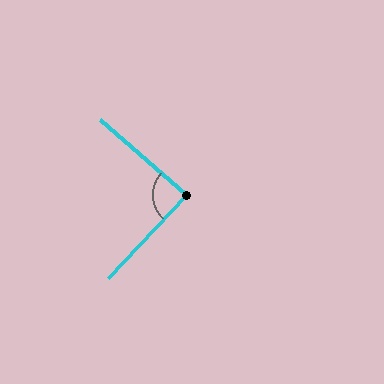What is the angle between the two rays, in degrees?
Approximately 88 degrees.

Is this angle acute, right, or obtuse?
It is approximately a right angle.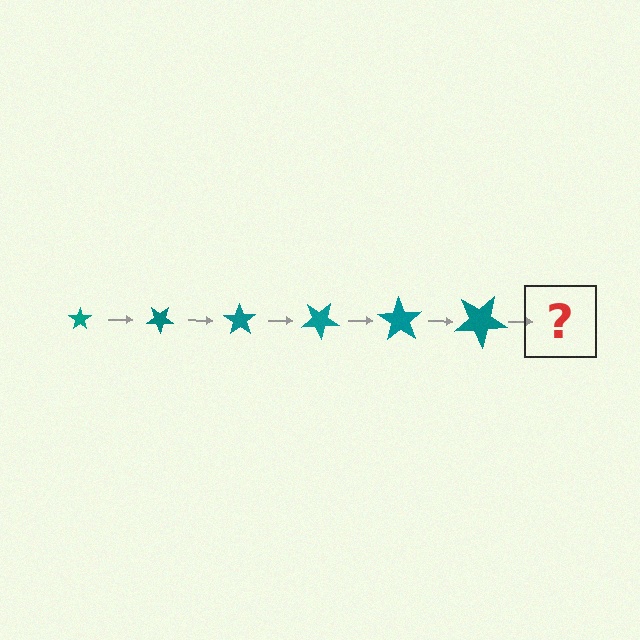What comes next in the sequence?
The next element should be a star, larger than the previous one and rotated 210 degrees from the start.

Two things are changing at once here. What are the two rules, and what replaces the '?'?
The two rules are that the star grows larger each step and it rotates 35 degrees each step. The '?' should be a star, larger than the previous one and rotated 210 degrees from the start.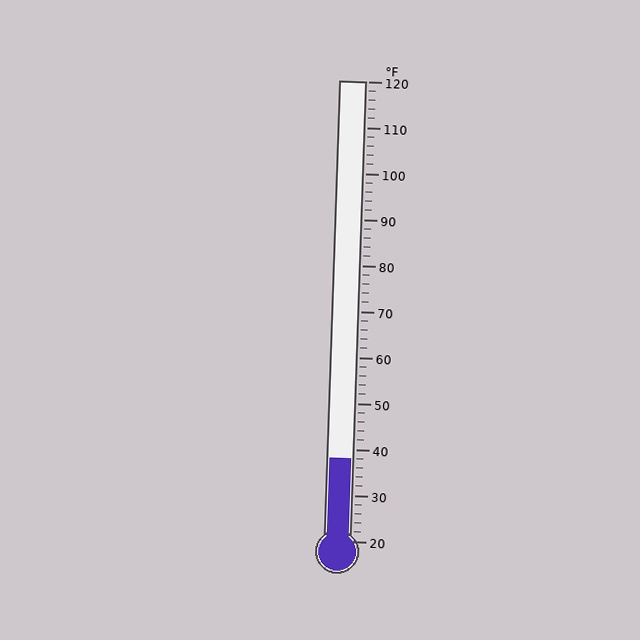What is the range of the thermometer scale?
The thermometer scale ranges from 20°F to 120°F.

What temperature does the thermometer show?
The thermometer shows approximately 38°F.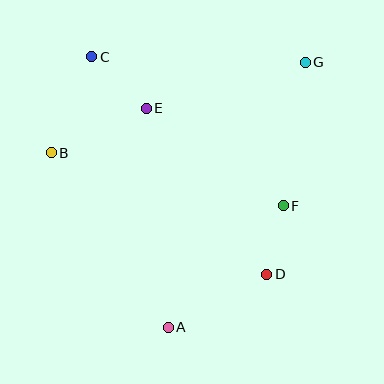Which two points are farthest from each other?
Points A and G are farthest from each other.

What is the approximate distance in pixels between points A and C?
The distance between A and C is approximately 281 pixels.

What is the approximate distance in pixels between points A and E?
The distance between A and E is approximately 220 pixels.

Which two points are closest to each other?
Points D and F are closest to each other.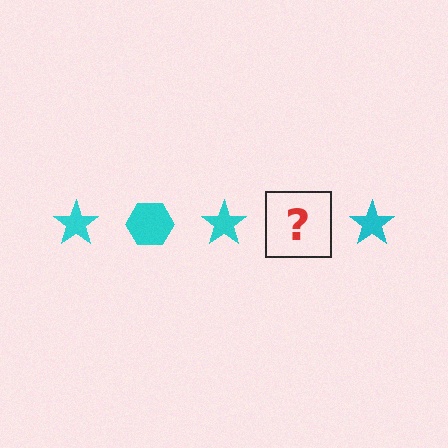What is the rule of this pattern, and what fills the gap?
The rule is that the pattern cycles through star, hexagon shapes in cyan. The gap should be filled with a cyan hexagon.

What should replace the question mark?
The question mark should be replaced with a cyan hexagon.